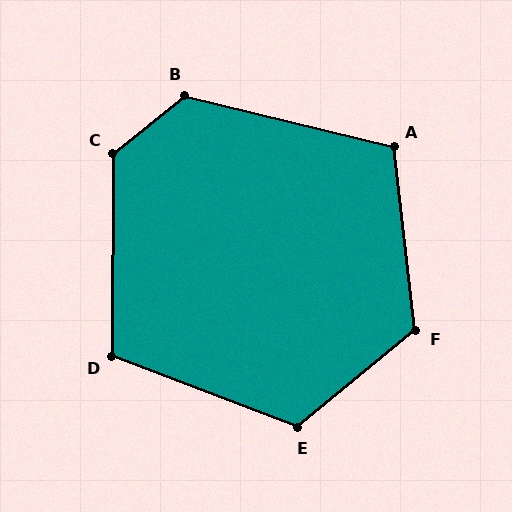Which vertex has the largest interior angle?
C, at approximately 130 degrees.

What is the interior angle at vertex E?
Approximately 120 degrees (obtuse).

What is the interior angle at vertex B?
Approximately 127 degrees (obtuse).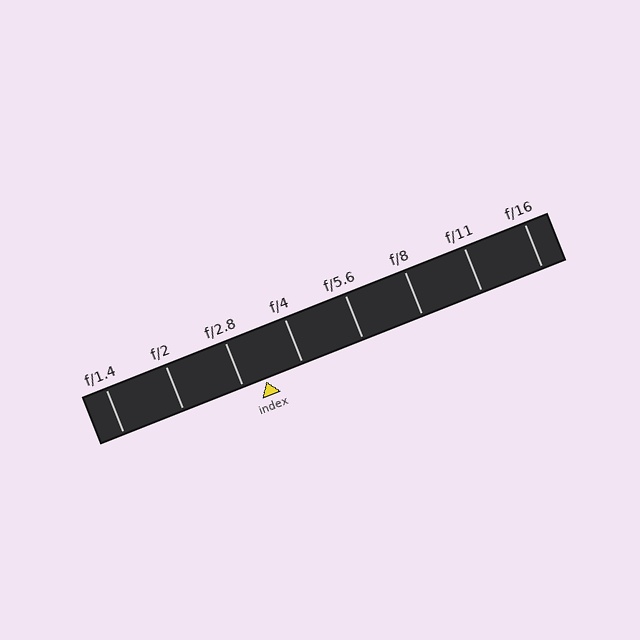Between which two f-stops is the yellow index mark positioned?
The index mark is between f/2.8 and f/4.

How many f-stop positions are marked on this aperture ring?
There are 8 f-stop positions marked.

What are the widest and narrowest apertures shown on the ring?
The widest aperture shown is f/1.4 and the narrowest is f/16.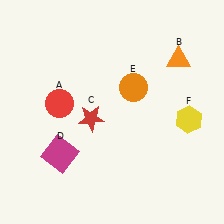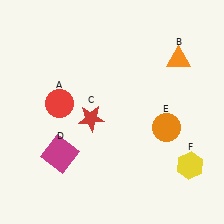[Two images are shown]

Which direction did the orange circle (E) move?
The orange circle (E) moved down.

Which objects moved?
The objects that moved are: the orange circle (E), the yellow hexagon (F).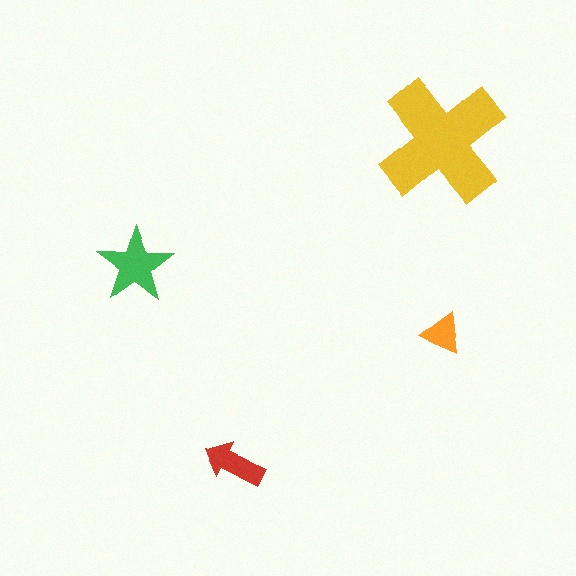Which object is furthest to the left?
The green star is leftmost.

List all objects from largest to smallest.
The yellow cross, the green star, the red arrow, the orange triangle.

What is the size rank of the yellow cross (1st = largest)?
1st.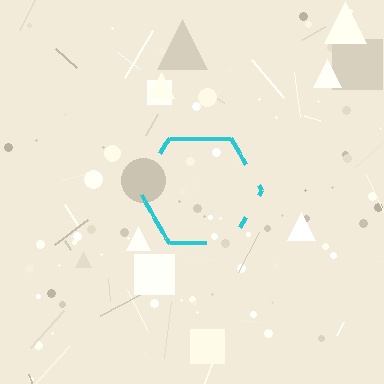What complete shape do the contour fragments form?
The contour fragments form a hexagon.